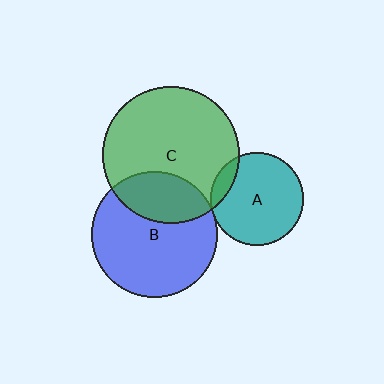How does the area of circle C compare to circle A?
Approximately 2.1 times.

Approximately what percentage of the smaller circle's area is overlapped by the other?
Approximately 10%.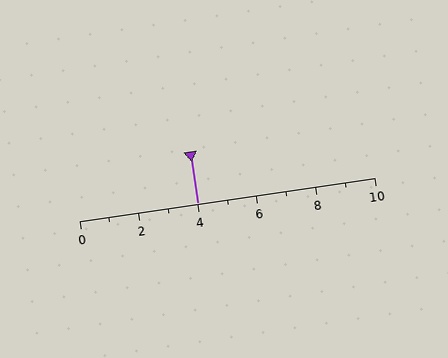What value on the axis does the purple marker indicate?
The marker indicates approximately 4.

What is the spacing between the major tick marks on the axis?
The major ticks are spaced 2 apart.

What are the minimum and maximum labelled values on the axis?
The axis runs from 0 to 10.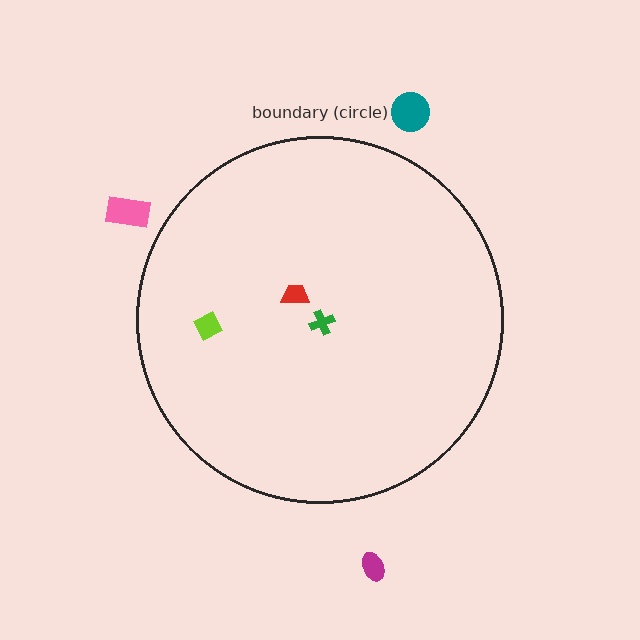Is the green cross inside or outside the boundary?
Inside.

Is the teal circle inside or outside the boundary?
Outside.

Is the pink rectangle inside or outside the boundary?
Outside.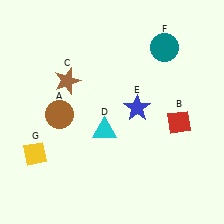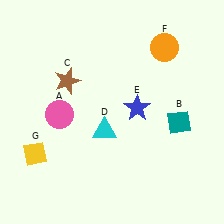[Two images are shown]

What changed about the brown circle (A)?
In Image 1, A is brown. In Image 2, it changed to pink.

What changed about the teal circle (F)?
In Image 1, F is teal. In Image 2, it changed to orange.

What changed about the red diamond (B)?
In Image 1, B is red. In Image 2, it changed to teal.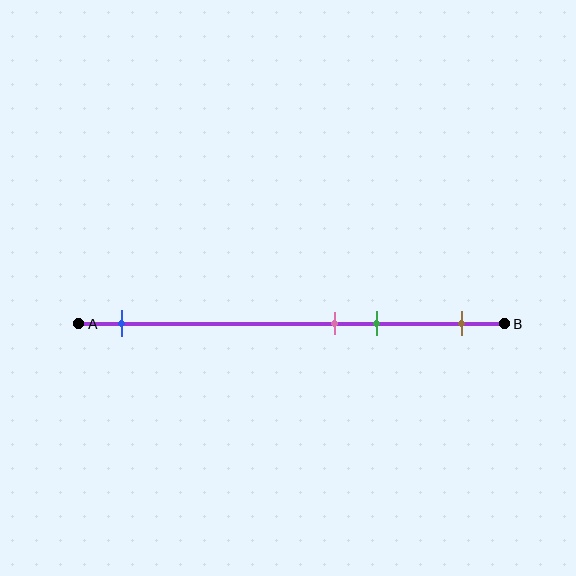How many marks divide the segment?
There are 4 marks dividing the segment.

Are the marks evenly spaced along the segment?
No, the marks are not evenly spaced.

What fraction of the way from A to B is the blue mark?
The blue mark is approximately 10% (0.1) of the way from A to B.